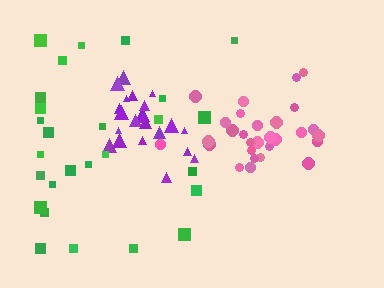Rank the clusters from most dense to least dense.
pink, purple, green.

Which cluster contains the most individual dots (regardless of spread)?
Pink (29).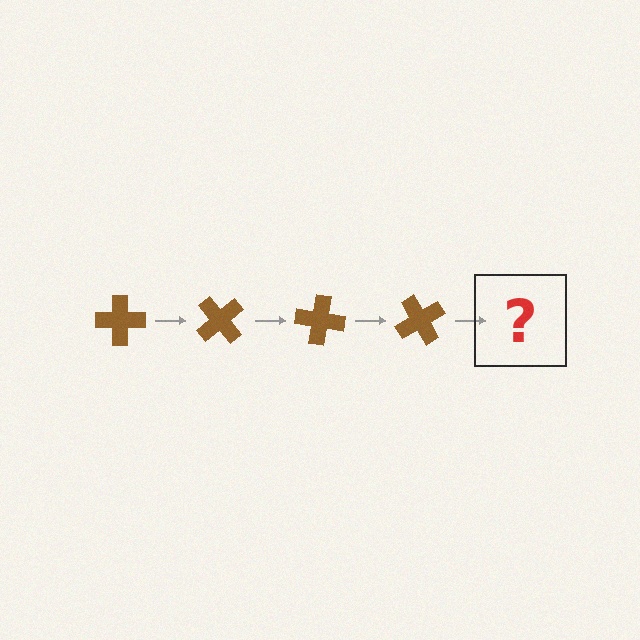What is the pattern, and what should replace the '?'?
The pattern is that the cross rotates 50 degrees each step. The '?' should be a brown cross rotated 200 degrees.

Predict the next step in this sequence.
The next step is a brown cross rotated 200 degrees.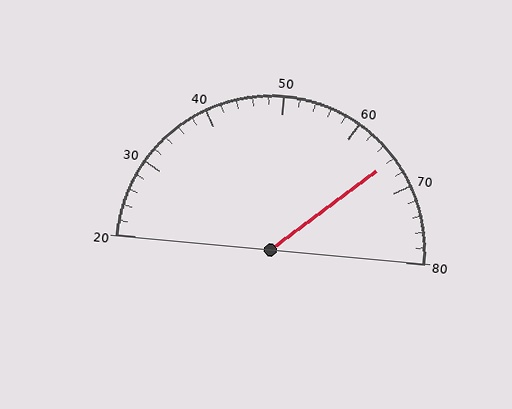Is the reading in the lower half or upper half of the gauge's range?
The reading is in the upper half of the range (20 to 80).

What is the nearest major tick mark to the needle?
The nearest major tick mark is 70.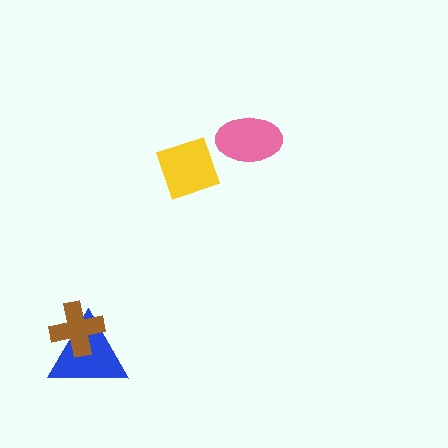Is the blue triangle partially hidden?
Yes, it is partially covered by another shape.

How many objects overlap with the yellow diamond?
0 objects overlap with the yellow diamond.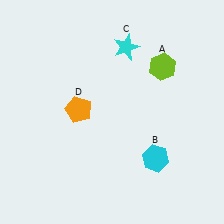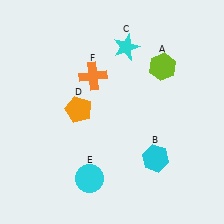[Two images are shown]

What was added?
A cyan circle (E), an orange cross (F) were added in Image 2.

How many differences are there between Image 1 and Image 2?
There are 2 differences between the two images.